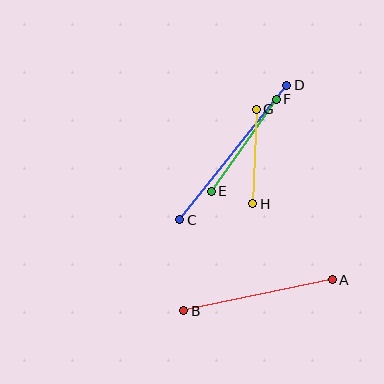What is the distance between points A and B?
The distance is approximately 152 pixels.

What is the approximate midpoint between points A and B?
The midpoint is at approximately (258, 295) pixels.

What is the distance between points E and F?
The distance is approximately 113 pixels.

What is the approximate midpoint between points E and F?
The midpoint is at approximately (244, 145) pixels.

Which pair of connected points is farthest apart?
Points C and D are farthest apart.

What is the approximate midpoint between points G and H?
The midpoint is at approximately (254, 156) pixels.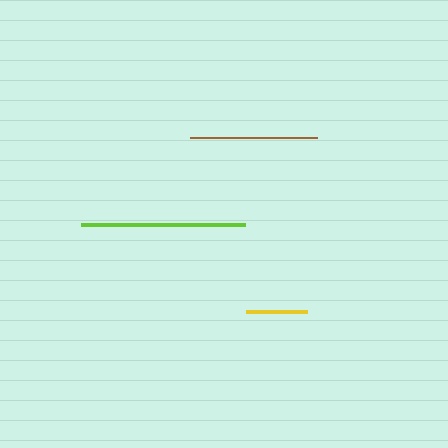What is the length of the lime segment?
The lime segment is approximately 165 pixels long.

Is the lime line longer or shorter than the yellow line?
The lime line is longer than the yellow line.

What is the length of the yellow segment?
The yellow segment is approximately 61 pixels long.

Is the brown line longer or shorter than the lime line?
The lime line is longer than the brown line.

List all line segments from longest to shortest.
From longest to shortest: lime, brown, yellow.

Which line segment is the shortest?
The yellow line is the shortest at approximately 61 pixels.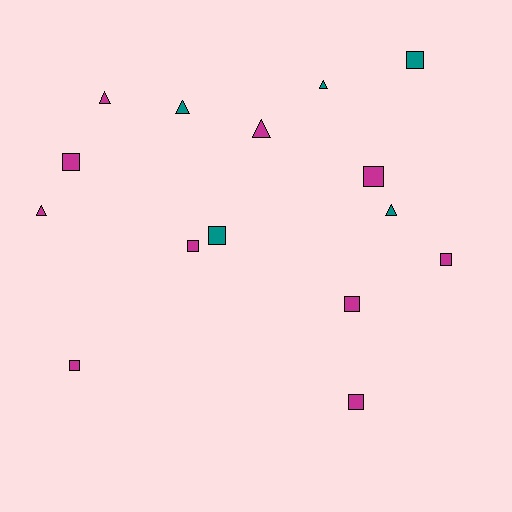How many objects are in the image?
There are 15 objects.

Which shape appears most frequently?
Square, with 9 objects.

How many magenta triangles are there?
There are 3 magenta triangles.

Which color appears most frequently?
Magenta, with 10 objects.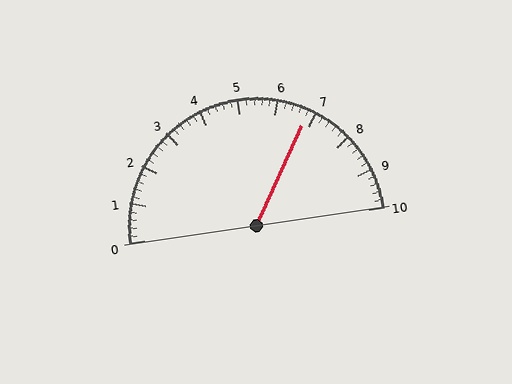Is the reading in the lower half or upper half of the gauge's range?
The reading is in the upper half of the range (0 to 10).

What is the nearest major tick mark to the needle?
The nearest major tick mark is 7.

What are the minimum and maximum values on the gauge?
The gauge ranges from 0 to 10.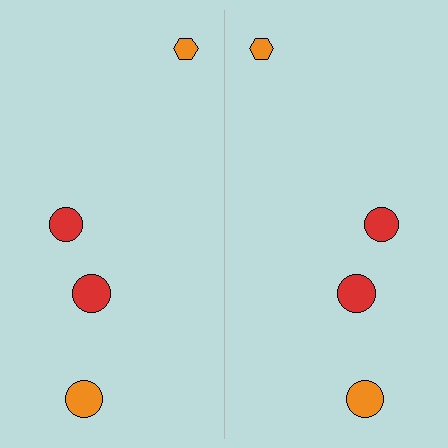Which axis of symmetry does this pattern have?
The pattern has a vertical axis of symmetry running through the center of the image.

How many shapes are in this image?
There are 8 shapes in this image.